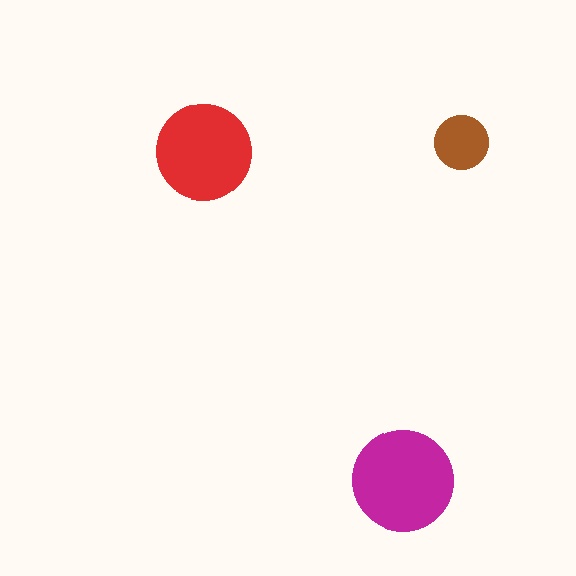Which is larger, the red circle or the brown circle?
The red one.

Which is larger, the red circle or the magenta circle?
The magenta one.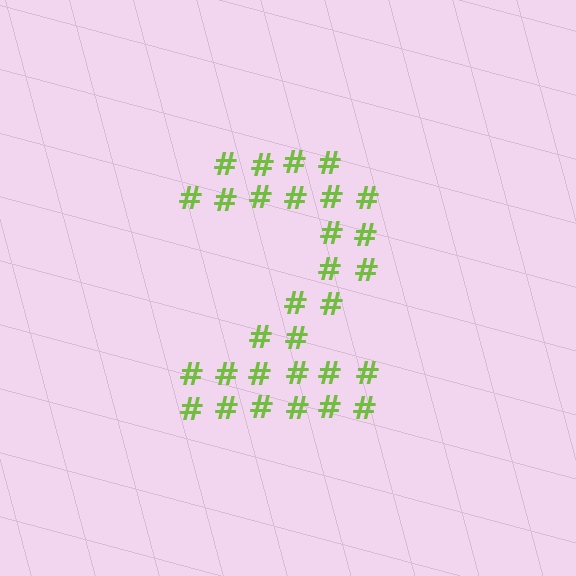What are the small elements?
The small elements are hash symbols.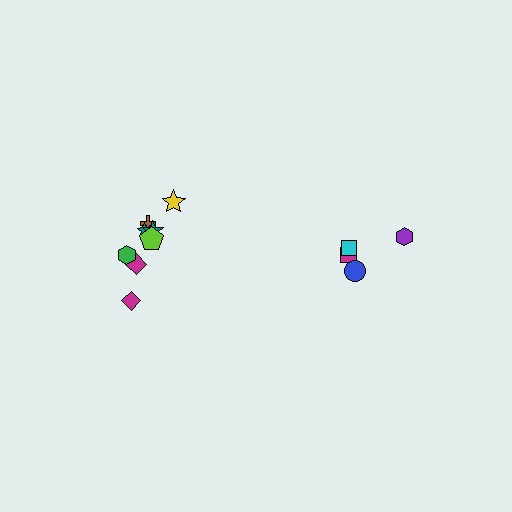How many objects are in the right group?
There are 4 objects.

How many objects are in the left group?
There are 8 objects.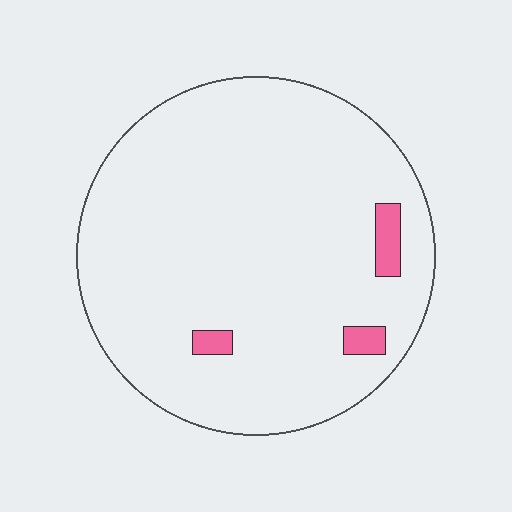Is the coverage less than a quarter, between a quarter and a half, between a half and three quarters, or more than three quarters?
Less than a quarter.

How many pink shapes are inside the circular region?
3.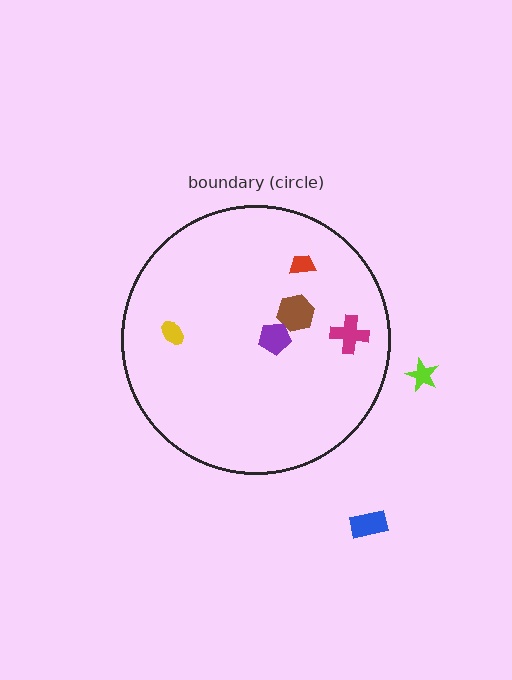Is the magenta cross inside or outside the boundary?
Inside.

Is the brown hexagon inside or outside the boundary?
Inside.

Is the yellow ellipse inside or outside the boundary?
Inside.